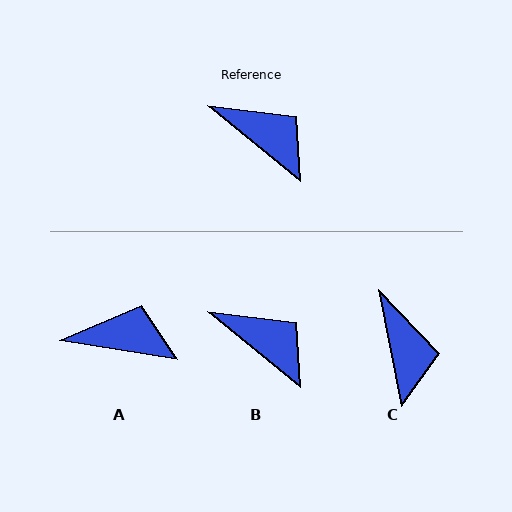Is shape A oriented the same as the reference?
No, it is off by about 30 degrees.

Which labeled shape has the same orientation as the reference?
B.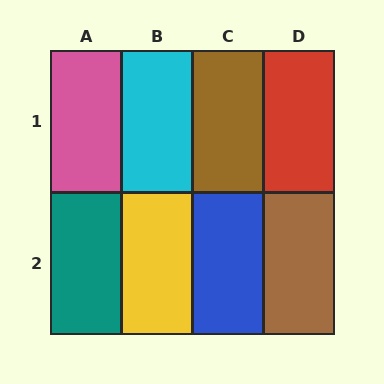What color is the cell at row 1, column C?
Brown.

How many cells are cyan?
1 cell is cyan.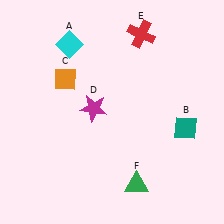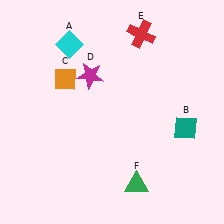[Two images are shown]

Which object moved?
The magenta star (D) moved up.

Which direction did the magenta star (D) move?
The magenta star (D) moved up.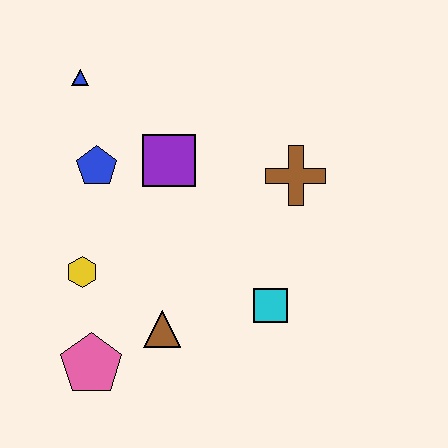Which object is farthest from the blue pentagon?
The cyan square is farthest from the blue pentagon.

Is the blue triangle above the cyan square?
Yes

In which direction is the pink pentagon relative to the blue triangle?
The pink pentagon is below the blue triangle.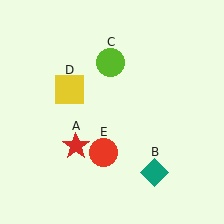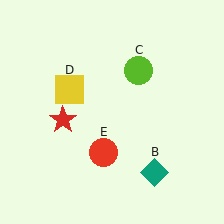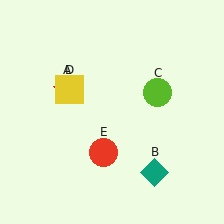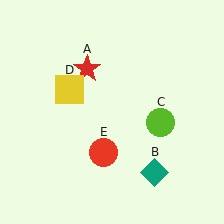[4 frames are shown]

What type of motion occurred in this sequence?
The red star (object A), lime circle (object C) rotated clockwise around the center of the scene.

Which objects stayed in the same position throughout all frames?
Teal diamond (object B) and yellow square (object D) and red circle (object E) remained stationary.